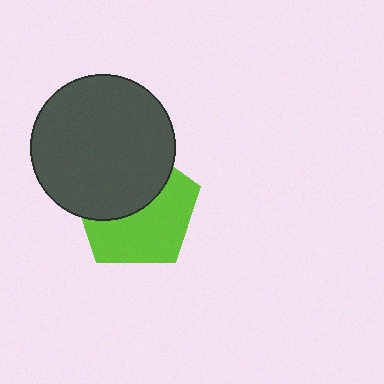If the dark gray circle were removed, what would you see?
You would see the complete lime pentagon.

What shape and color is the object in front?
The object in front is a dark gray circle.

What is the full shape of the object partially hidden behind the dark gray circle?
The partially hidden object is a lime pentagon.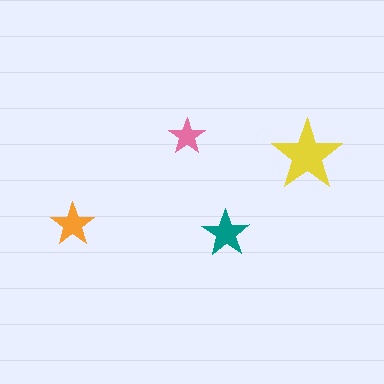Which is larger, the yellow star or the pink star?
The yellow one.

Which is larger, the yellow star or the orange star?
The yellow one.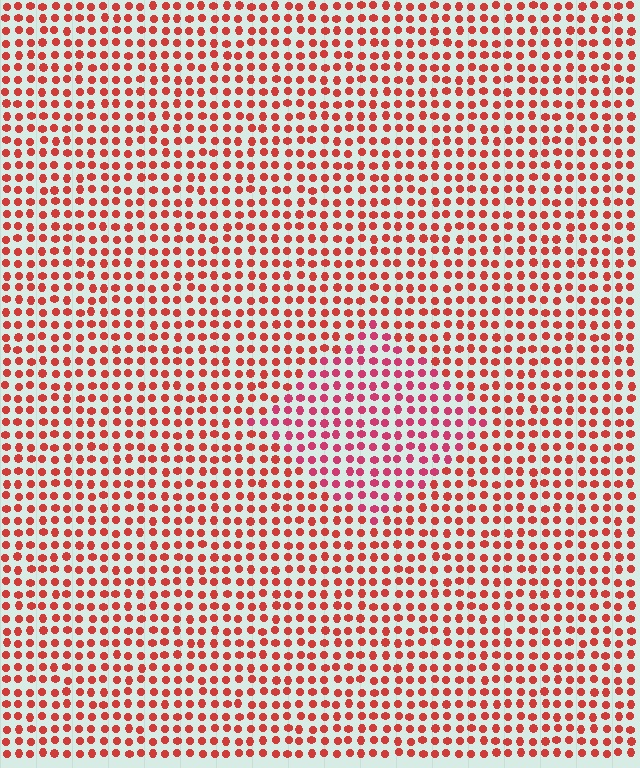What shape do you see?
I see a diamond.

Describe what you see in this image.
The image is filled with small red elements in a uniform arrangement. A diamond-shaped region is visible where the elements are tinted to a slightly different hue, forming a subtle color boundary.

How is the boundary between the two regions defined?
The boundary is defined purely by a slight shift in hue (about 23 degrees). Spacing, size, and orientation are identical on both sides.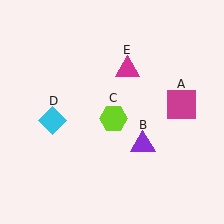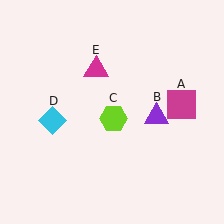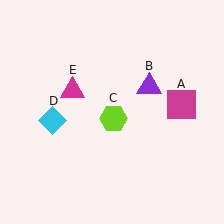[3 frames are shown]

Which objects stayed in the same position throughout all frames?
Magenta square (object A) and lime hexagon (object C) and cyan diamond (object D) remained stationary.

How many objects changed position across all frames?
2 objects changed position: purple triangle (object B), magenta triangle (object E).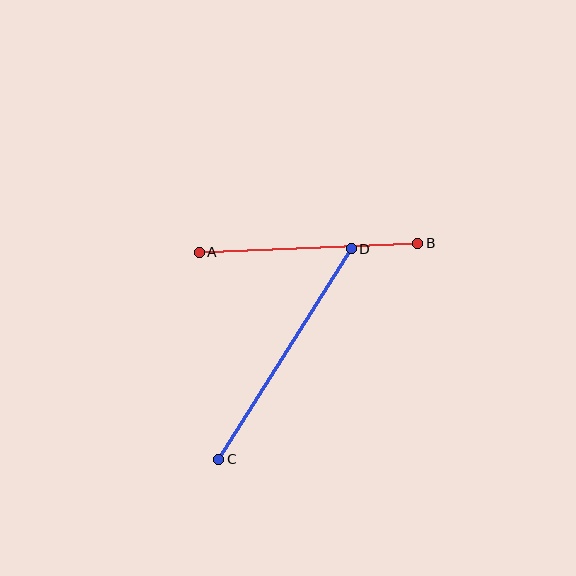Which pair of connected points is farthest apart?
Points C and D are farthest apart.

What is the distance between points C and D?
The distance is approximately 249 pixels.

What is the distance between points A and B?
The distance is approximately 218 pixels.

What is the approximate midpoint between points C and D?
The midpoint is at approximately (285, 354) pixels.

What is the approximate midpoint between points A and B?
The midpoint is at approximately (309, 248) pixels.